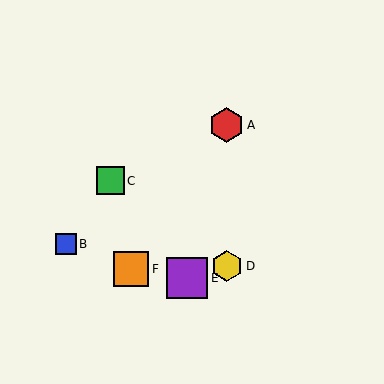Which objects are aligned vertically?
Objects A, D are aligned vertically.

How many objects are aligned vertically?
2 objects (A, D) are aligned vertically.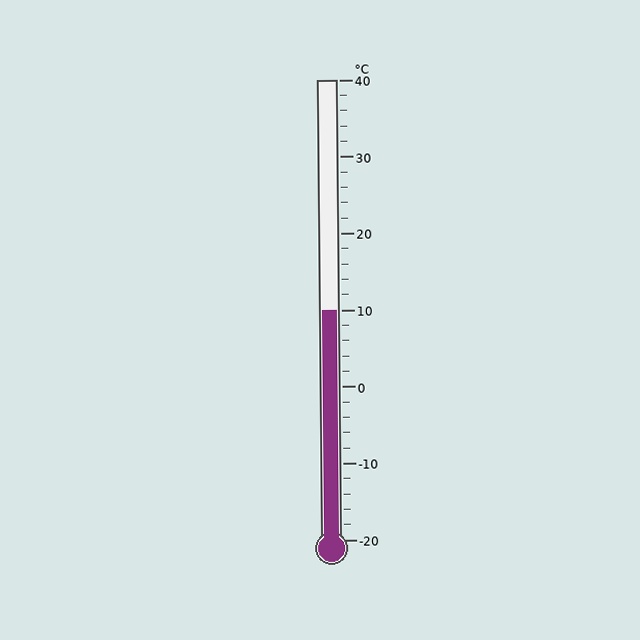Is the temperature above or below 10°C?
The temperature is at 10°C.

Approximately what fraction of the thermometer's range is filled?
The thermometer is filled to approximately 50% of its range.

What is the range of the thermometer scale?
The thermometer scale ranges from -20°C to 40°C.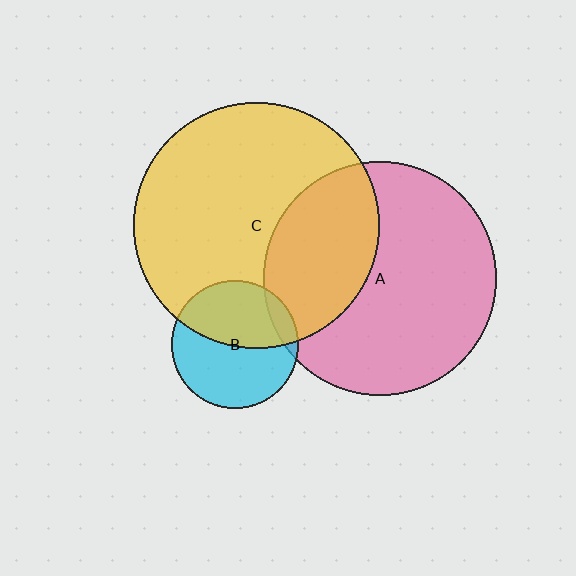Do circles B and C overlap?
Yes.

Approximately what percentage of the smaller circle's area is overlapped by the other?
Approximately 45%.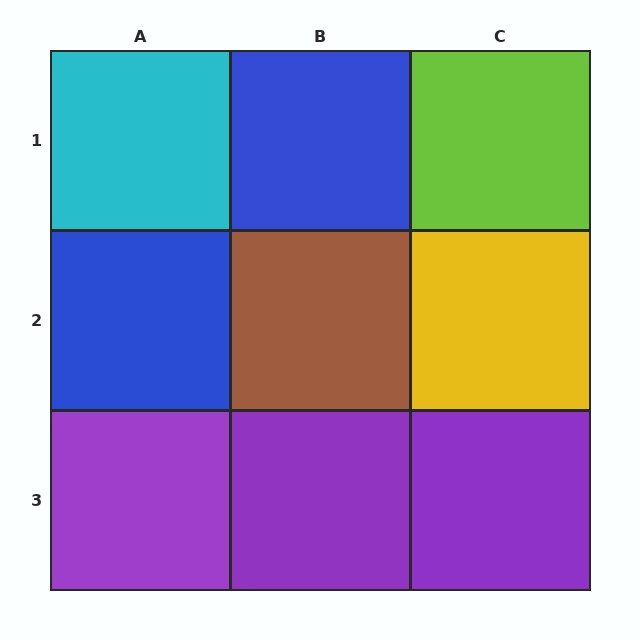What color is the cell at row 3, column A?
Purple.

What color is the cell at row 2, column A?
Blue.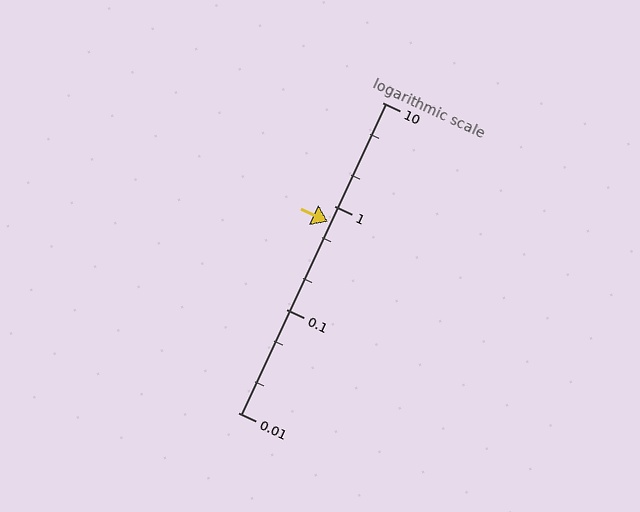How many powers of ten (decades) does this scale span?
The scale spans 3 decades, from 0.01 to 10.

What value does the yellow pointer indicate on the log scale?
The pointer indicates approximately 0.7.